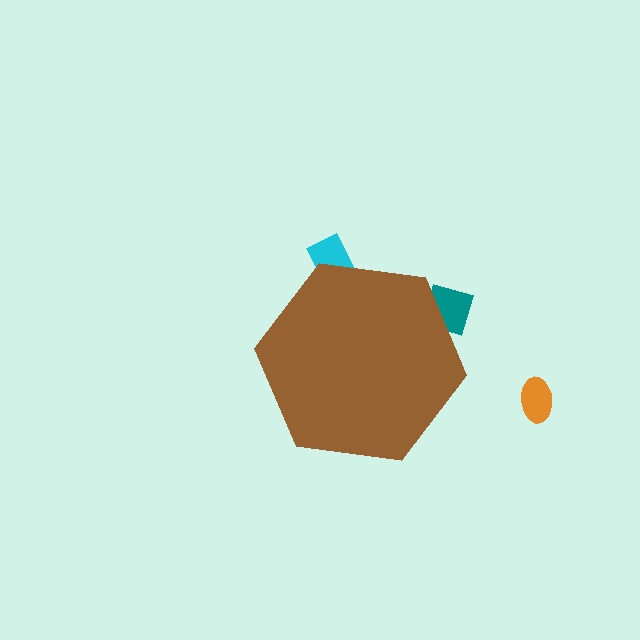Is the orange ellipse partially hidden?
No, the orange ellipse is fully visible.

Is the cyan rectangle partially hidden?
Yes, the cyan rectangle is partially hidden behind the brown hexagon.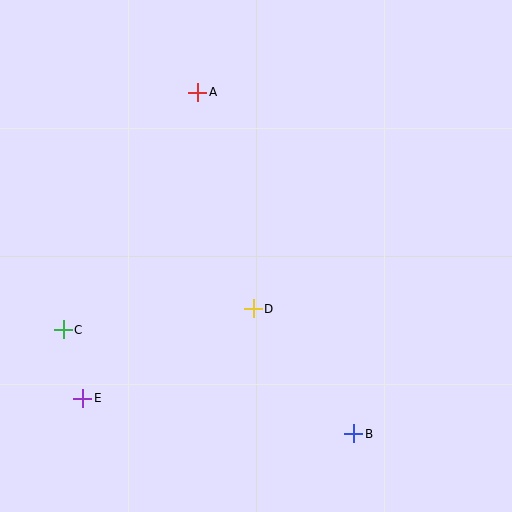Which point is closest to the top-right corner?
Point A is closest to the top-right corner.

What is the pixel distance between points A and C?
The distance between A and C is 273 pixels.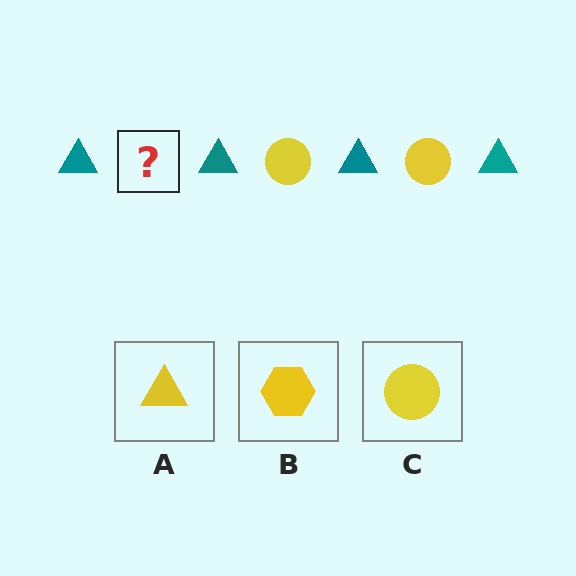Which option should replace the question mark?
Option C.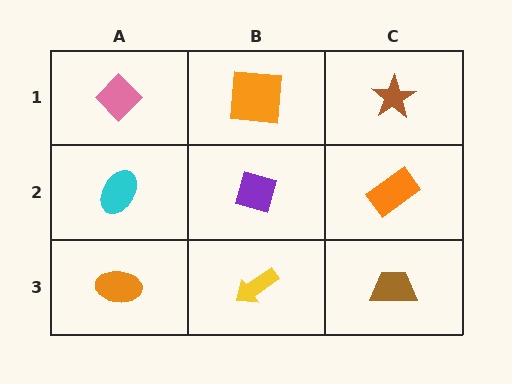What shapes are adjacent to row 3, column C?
An orange rectangle (row 2, column C), a yellow arrow (row 3, column B).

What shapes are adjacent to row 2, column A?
A pink diamond (row 1, column A), an orange ellipse (row 3, column A), a purple square (row 2, column B).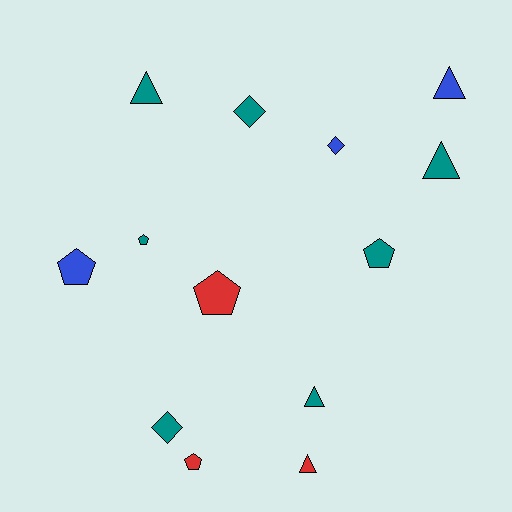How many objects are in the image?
There are 13 objects.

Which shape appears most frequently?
Triangle, with 5 objects.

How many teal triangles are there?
There are 3 teal triangles.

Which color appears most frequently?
Teal, with 7 objects.